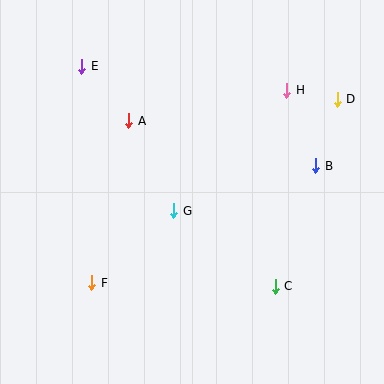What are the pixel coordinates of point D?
Point D is at (337, 99).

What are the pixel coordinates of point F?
Point F is at (92, 283).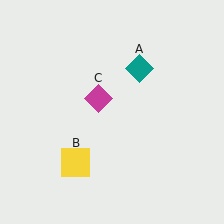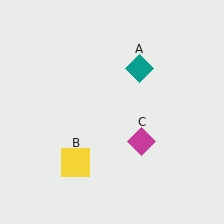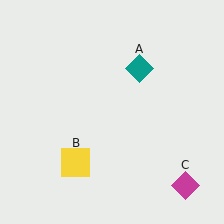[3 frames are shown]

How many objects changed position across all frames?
1 object changed position: magenta diamond (object C).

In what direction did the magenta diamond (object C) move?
The magenta diamond (object C) moved down and to the right.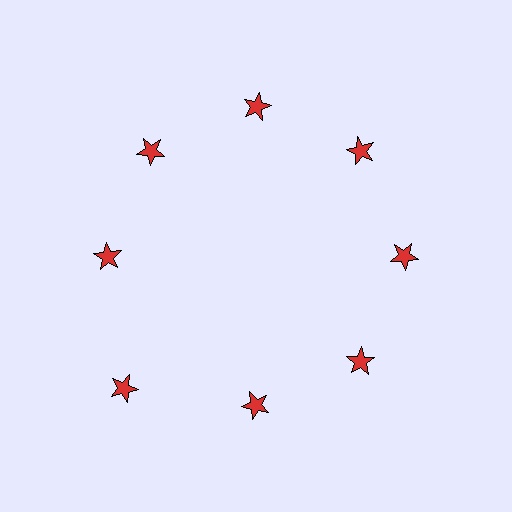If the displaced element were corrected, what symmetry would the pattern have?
It would have 8-fold rotational symmetry — the pattern would map onto itself every 45 degrees.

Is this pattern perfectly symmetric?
No. The 8 red stars are arranged in a ring, but one element near the 8 o'clock position is pushed outward from the center, breaking the 8-fold rotational symmetry.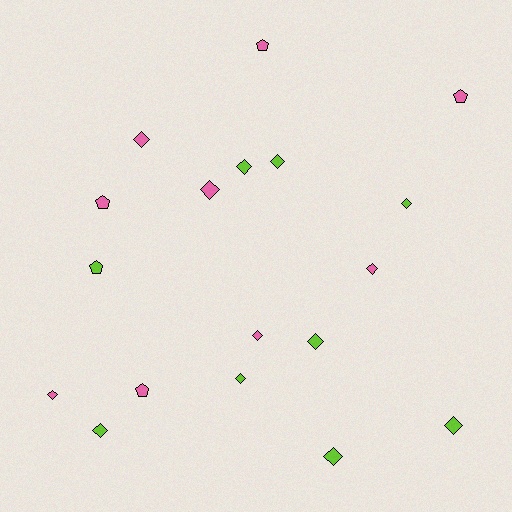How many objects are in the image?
There are 18 objects.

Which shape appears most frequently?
Diamond, with 13 objects.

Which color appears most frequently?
Lime, with 9 objects.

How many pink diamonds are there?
There are 5 pink diamonds.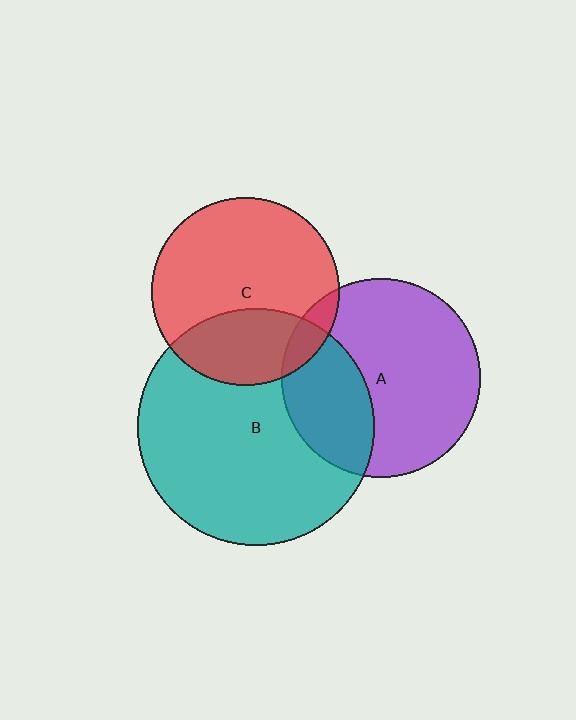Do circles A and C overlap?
Yes.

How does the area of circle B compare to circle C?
Approximately 1.6 times.